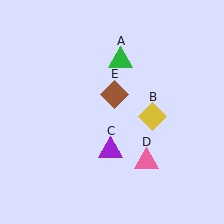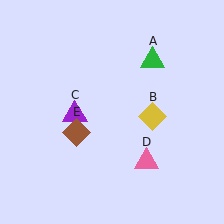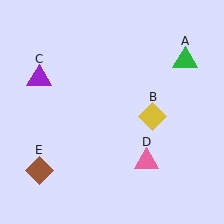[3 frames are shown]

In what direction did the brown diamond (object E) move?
The brown diamond (object E) moved down and to the left.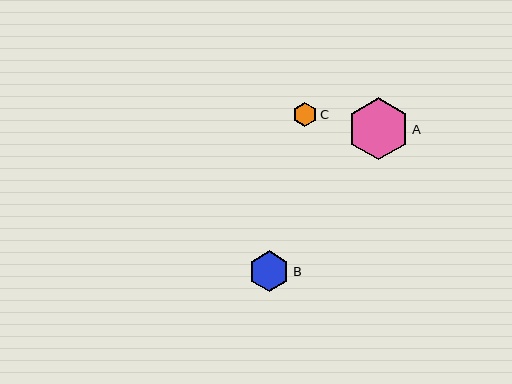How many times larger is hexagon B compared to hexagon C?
Hexagon B is approximately 1.7 times the size of hexagon C.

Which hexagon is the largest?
Hexagon A is the largest with a size of approximately 63 pixels.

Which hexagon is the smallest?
Hexagon C is the smallest with a size of approximately 24 pixels.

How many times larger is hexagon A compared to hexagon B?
Hexagon A is approximately 1.5 times the size of hexagon B.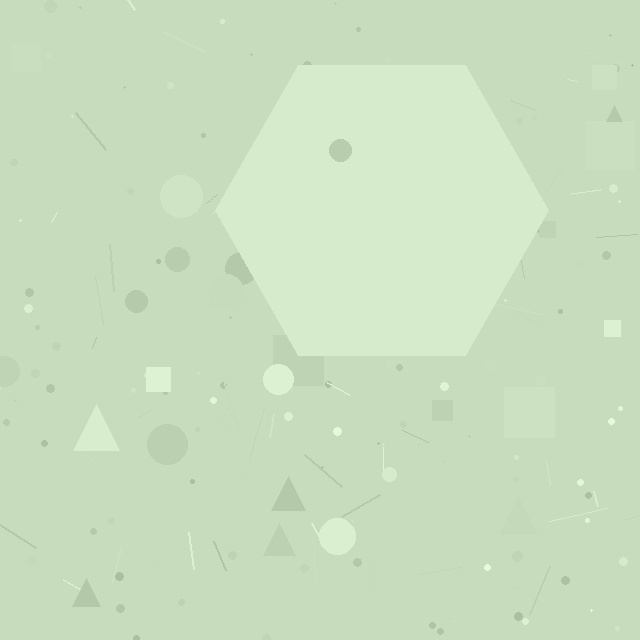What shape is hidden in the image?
A hexagon is hidden in the image.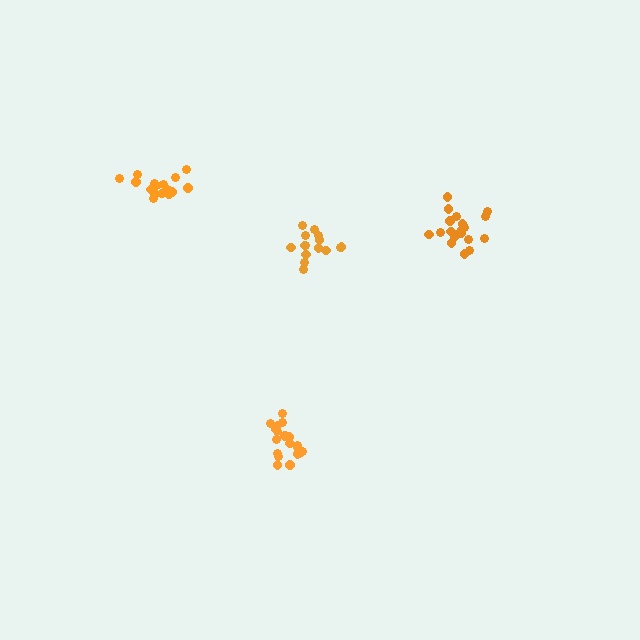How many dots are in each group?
Group 1: 20 dots, Group 2: 19 dots, Group 3: 15 dots, Group 4: 17 dots (71 total).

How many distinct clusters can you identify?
There are 4 distinct clusters.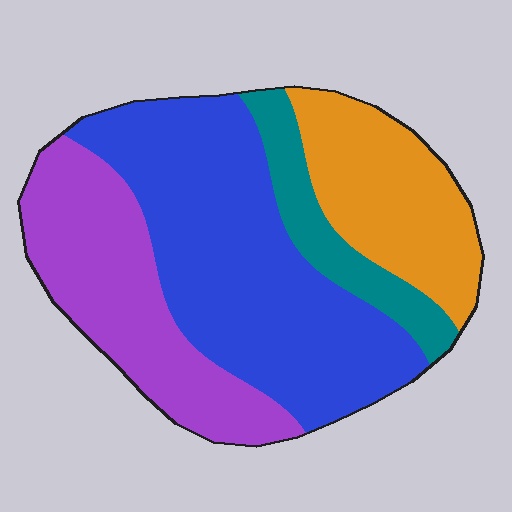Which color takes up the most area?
Blue, at roughly 45%.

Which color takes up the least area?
Teal, at roughly 10%.